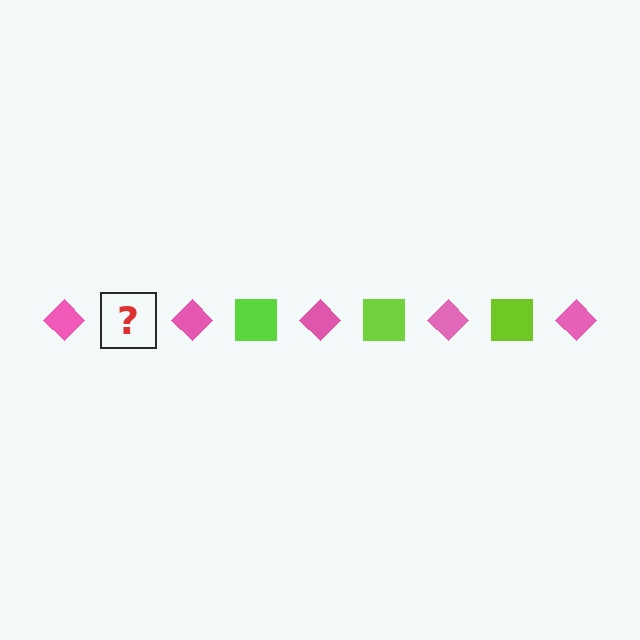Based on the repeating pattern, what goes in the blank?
The blank should be a lime square.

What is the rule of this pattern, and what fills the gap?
The rule is that the pattern alternates between pink diamond and lime square. The gap should be filled with a lime square.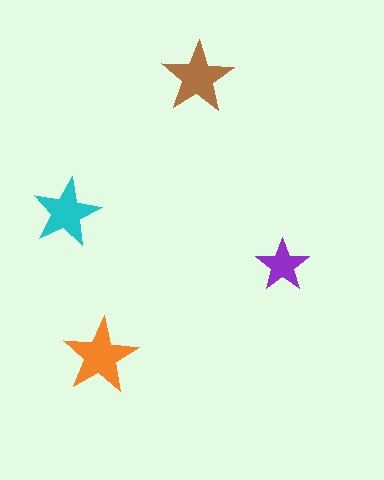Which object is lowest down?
The orange star is bottommost.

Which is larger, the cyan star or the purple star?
The cyan one.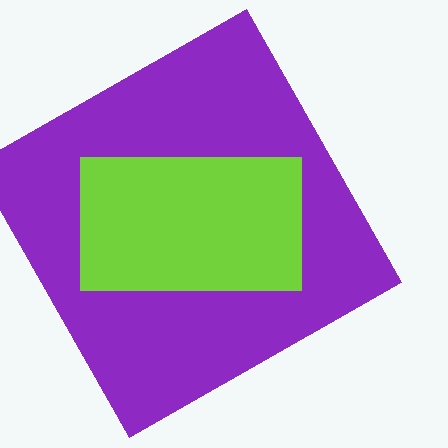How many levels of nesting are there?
2.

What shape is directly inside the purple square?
The lime rectangle.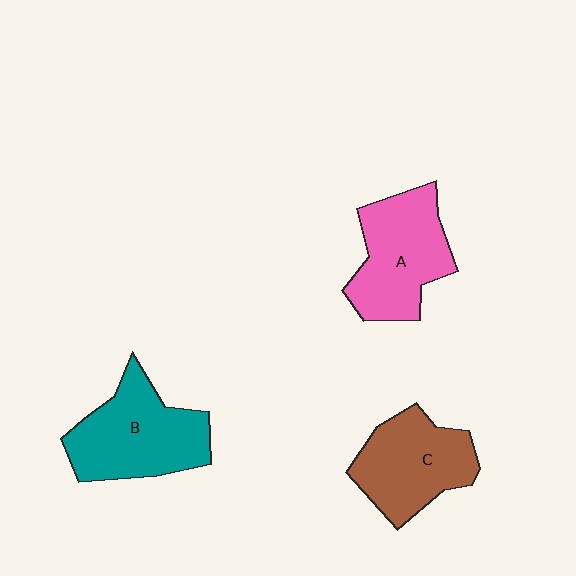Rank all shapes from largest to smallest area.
From largest to smallest: B (teal), A (pink), C (brown).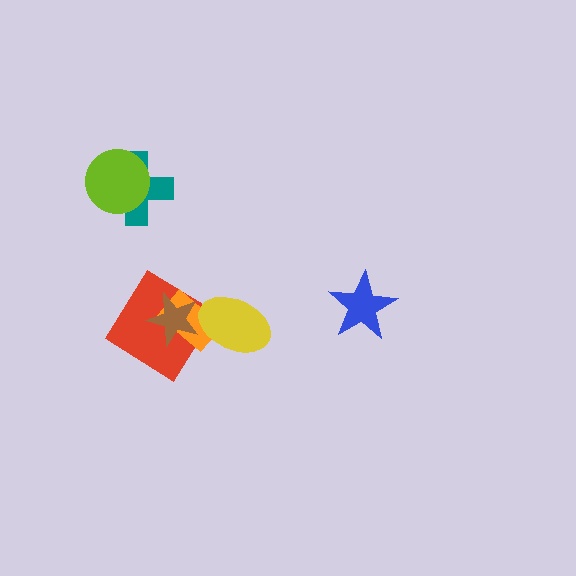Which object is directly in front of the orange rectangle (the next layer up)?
The yellow ellipse is directly in front of the orange rectangle.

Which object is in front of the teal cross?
The lime circle is in front of the teal cross.